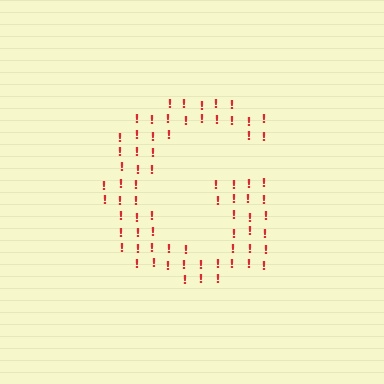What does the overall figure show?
The overall figure shows the letter G.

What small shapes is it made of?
It is made of small exclamation marks.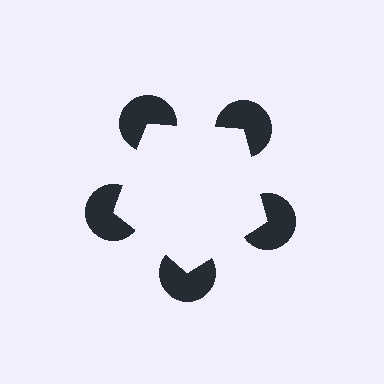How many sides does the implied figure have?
5 sides.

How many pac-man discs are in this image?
There are 5 — one at each vertex of the illusory pentagon.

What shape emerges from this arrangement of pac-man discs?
An illusory pentagon — its edges are inferred from the aligned wedge cuts in the pac-man discs, not physically drawn.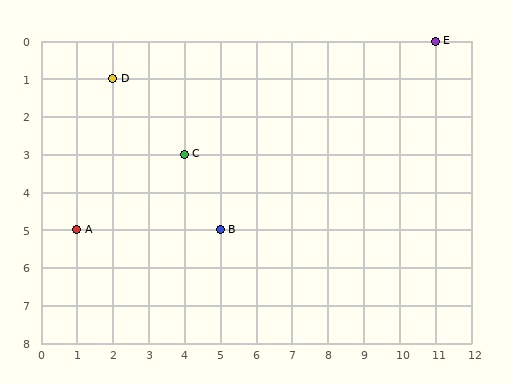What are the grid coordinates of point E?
Point E is at grid coordinates (11, 0).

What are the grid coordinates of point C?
Point C is at grid coordinates (4, 3).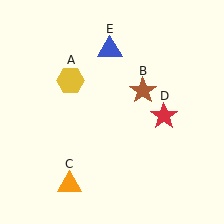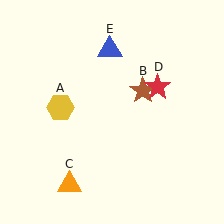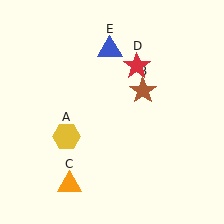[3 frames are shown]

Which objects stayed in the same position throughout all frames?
Brown star (object B) and orange triangle (object C) and blue triangle (object E) remained stationary.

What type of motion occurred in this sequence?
The yellow hexagon (object A), red star (object D) rotated counterclockwise around the center of the scene.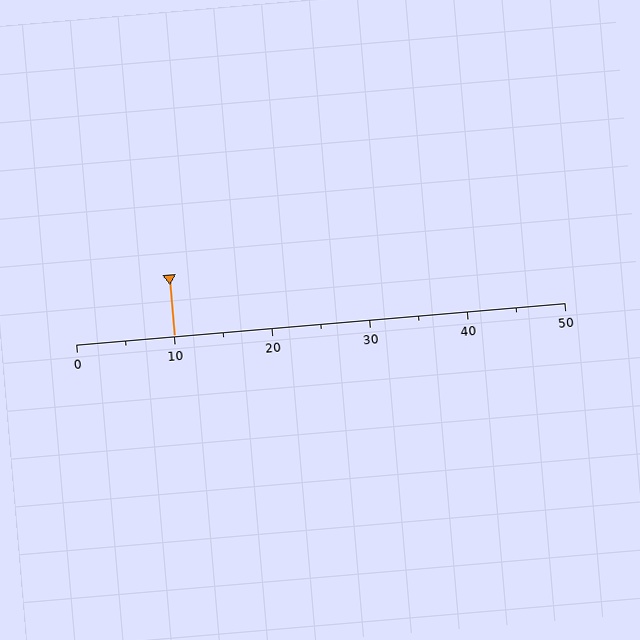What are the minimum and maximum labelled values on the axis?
The axis runs from 0 to 50.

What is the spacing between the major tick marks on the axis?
The major ticks are spaced 10 apart.